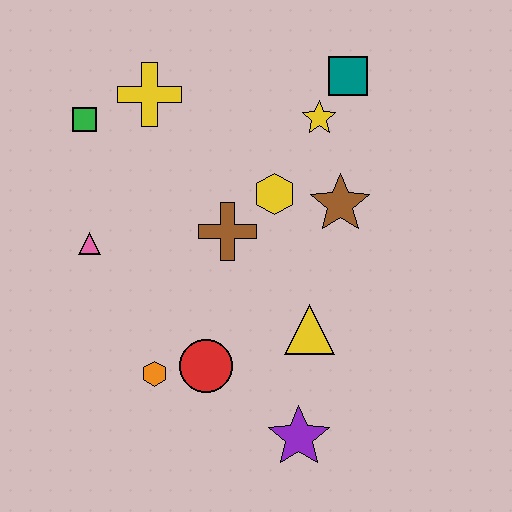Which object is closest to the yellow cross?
The green square is closest to the yellow cross.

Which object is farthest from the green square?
The purple star is farthest from the green square.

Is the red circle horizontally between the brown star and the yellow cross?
Yes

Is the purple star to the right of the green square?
Yes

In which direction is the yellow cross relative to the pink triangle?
The yellow cross is above the pink triangle.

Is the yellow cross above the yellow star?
Yes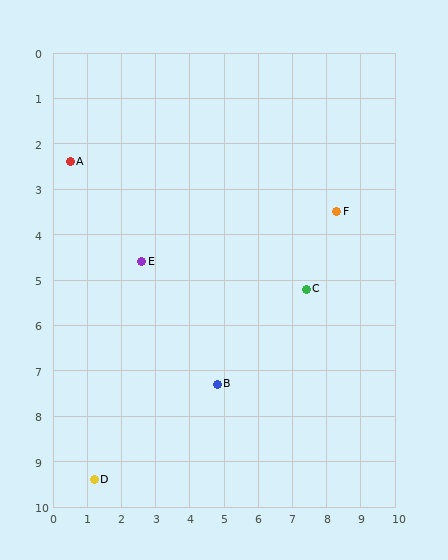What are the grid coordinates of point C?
Point C is at approximately (7.4, 5.2).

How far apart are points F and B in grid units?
Points F and B are about 5.2 grid units apart.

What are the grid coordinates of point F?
Point F is at approximately (8.3, 3.5).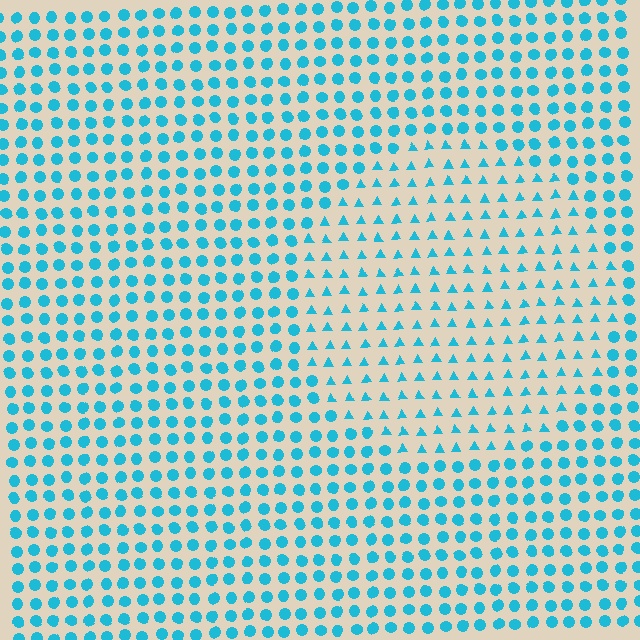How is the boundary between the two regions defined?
The boundary is defined by a change in element shape: triangles inside vs. circles outside. All elements share the same color and spacing.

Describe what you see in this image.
The image is filled with small cyan elements arranged in a uniform grid. A circle-shaped region contains triangles, while the surrounding area contains circles. The boundary is defined purely by the change in element shape.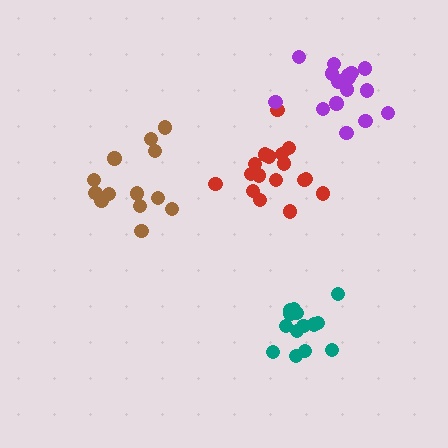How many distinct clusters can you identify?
There are 4 distinct clusters.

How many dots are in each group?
Group 1: 17 dots, Group 2: 16 dots, Group 3: 14 dots, Group 4: 13 dots (60 total).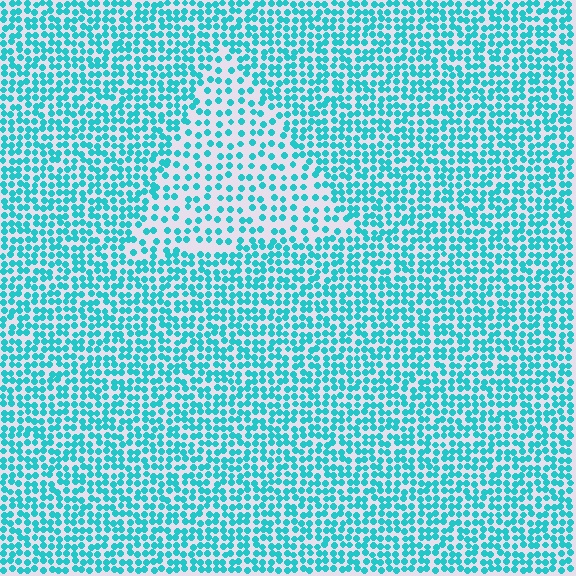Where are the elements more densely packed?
The elements are more densely packed outside the triangle boundary.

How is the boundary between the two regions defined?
The boundary is defined by a change in element density (approximately 1.9x ratio). All elements are the same color, size, and shape.